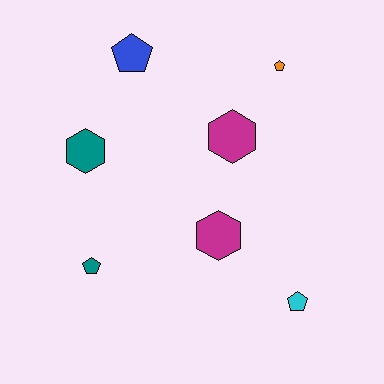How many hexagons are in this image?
There are 3 hexagons.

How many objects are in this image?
There are 7 objects.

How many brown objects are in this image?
There are no brown objects.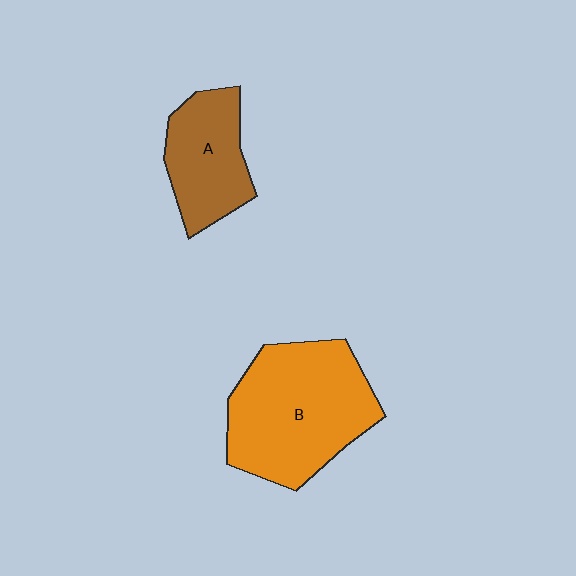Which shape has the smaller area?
Shape A (brown).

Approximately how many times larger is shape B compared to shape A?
Approximately 1.7 times.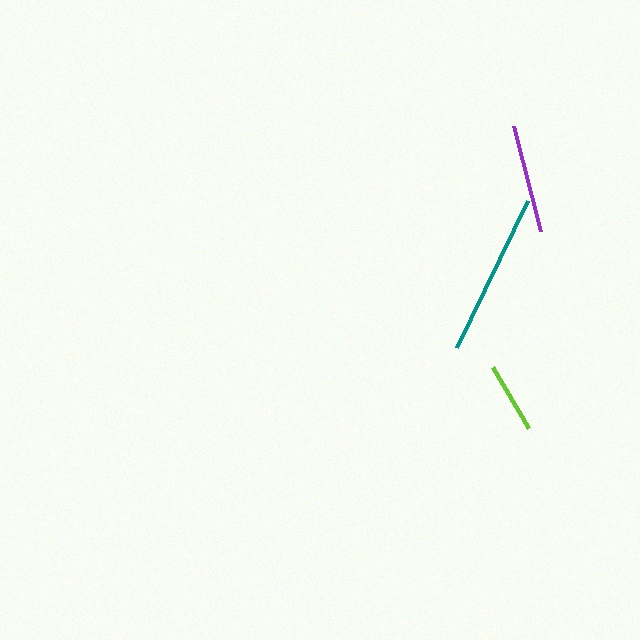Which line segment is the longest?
The teal line is the longest at approximately 164 pixels.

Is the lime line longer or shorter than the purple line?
The purple line is longer than the lime line.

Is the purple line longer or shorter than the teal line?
The teal line is longer than the purple line.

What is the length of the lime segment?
The lime segment is approximately 71 pixels long.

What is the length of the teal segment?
The teal segment is approximately 164 pixels long.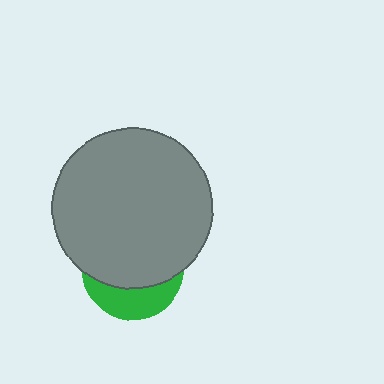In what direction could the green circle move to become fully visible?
The green circle could move down. That would shift it out from behind the gray circle entirely.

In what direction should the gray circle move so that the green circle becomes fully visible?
The gray circle should move up. That is the shortest direction to clear the overlap and leave the green circle fully visible.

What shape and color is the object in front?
The object in front is a gray circle.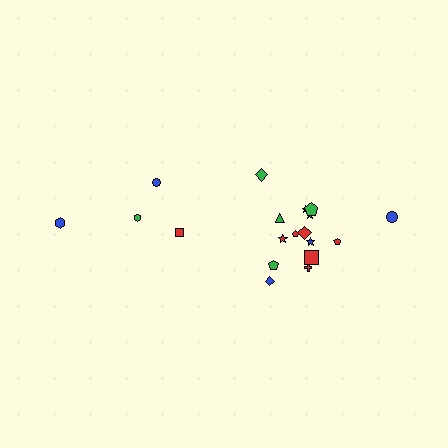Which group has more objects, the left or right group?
The right group.